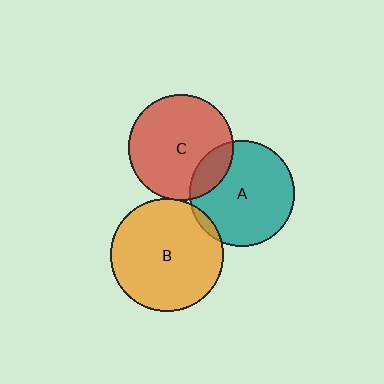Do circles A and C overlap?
Yes.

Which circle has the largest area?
Circle B (orange).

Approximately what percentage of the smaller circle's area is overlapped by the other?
Approximately 15%.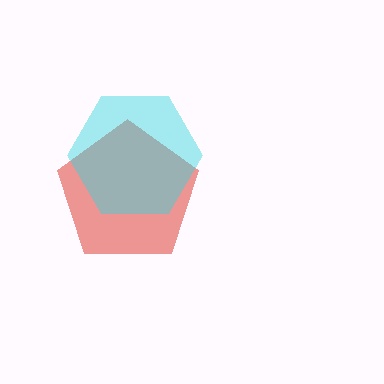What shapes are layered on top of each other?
The layered shapes are: a red pentagon, a cyan hexagon.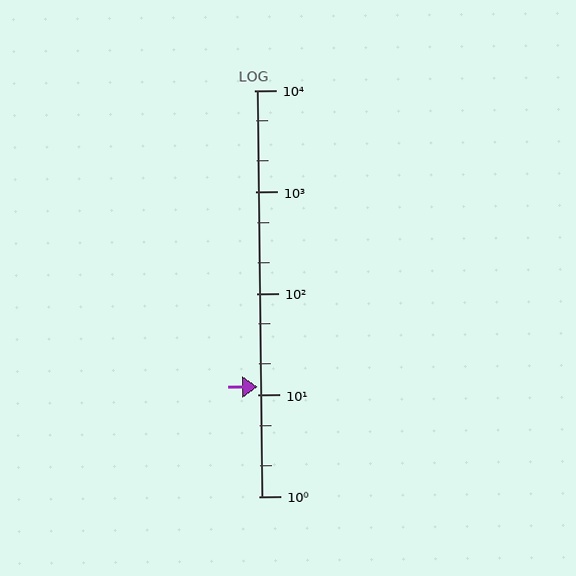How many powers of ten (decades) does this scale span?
The scale spans 4 decades, from 1 to 10000.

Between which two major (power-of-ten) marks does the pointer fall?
The pointer is between 10 and 100.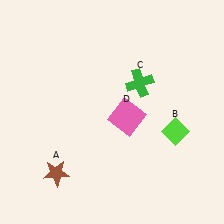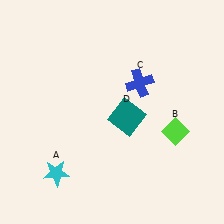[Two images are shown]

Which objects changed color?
A changed from brown to cyan. C changed from green to blue. D changed from pink to teal.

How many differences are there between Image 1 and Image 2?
There are 3 differences between the two images.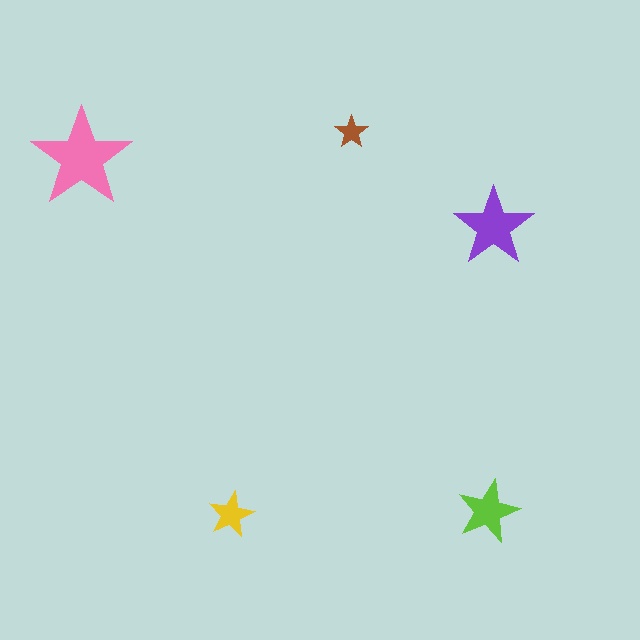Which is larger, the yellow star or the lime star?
The lime one.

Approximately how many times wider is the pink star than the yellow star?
About 2 times wider.